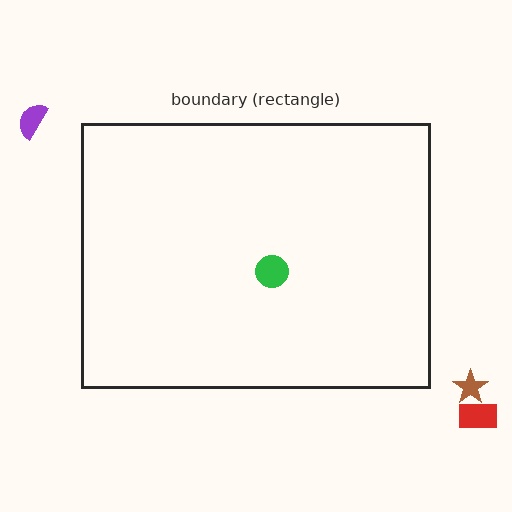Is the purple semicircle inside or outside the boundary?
Outside.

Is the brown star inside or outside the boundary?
Outside.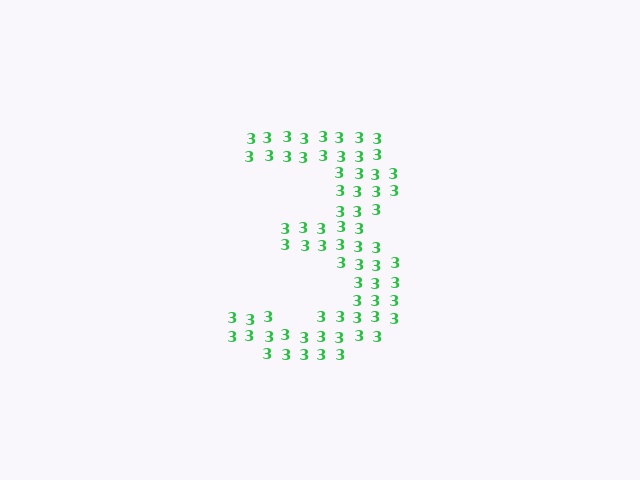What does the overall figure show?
The overall figure shows the digit 3.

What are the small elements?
The small elements are digit 3's.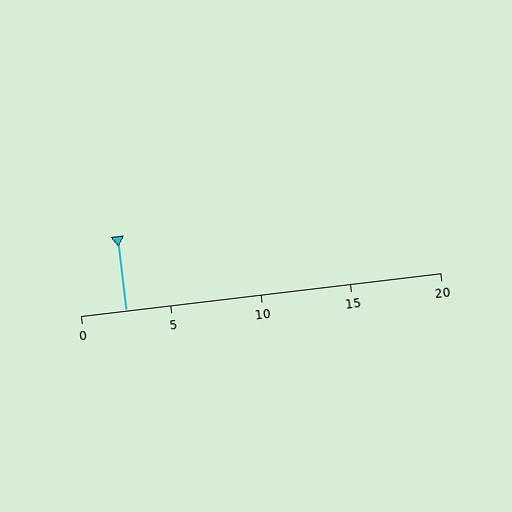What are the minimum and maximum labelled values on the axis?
The axis runs from 0 to 20.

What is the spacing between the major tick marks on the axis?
The major ticks are spaced 5 apart.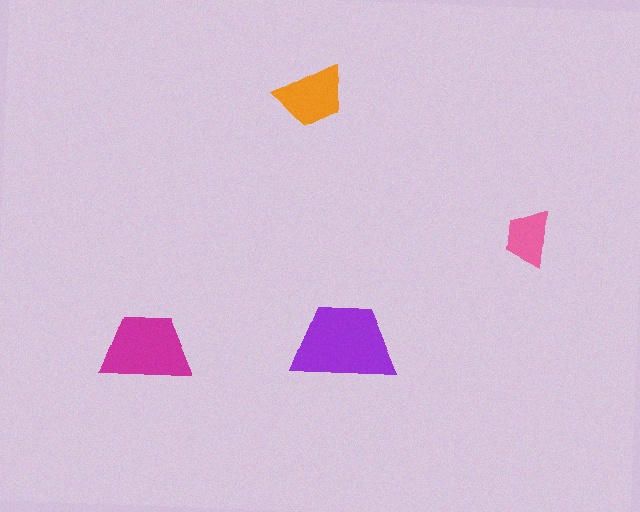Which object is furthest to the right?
The pink trapezoid is rightmost.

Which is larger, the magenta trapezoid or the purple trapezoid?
The purple one.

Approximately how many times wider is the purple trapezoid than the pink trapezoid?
About 2 times wider.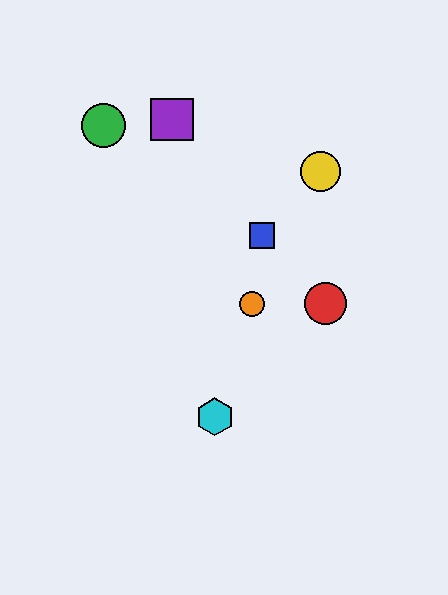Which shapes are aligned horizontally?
The red circle, the orange circle are aligned horizontally.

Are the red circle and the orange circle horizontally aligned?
Yes, both are at y≈304.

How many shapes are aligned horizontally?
2 shapes (the red circle, the orange circle) are aligned horizontally.